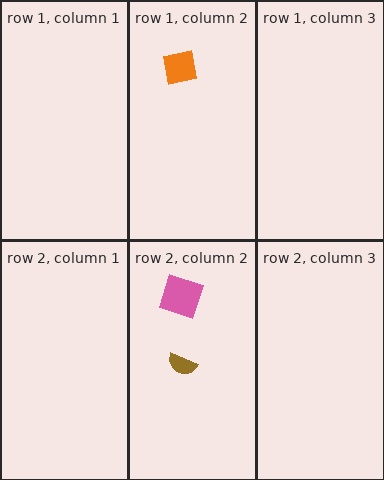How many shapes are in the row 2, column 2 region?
2.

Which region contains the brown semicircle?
The row 2, column 2 region.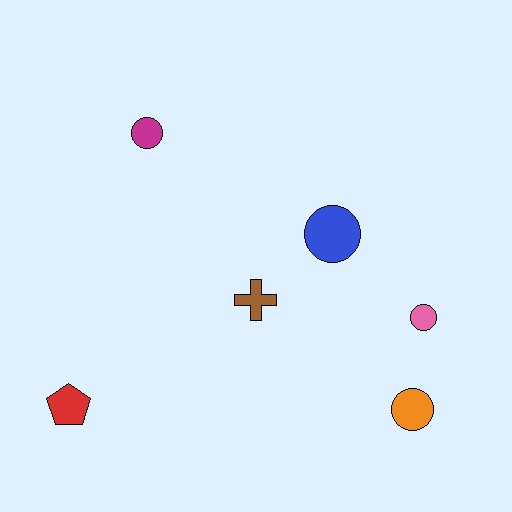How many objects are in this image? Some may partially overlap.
There are 6 objects.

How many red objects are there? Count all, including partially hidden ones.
There is 1 red object.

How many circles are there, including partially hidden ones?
There are 4 circles.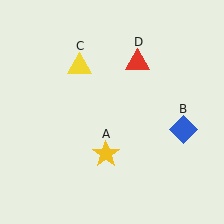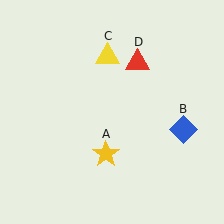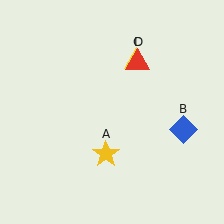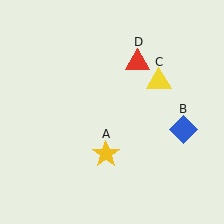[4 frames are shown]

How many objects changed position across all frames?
1 object changed position: yellow triangle (object C).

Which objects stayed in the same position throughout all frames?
Yellow star (object A) and blue diamond (object B) and red triangle (object D) remained stationary.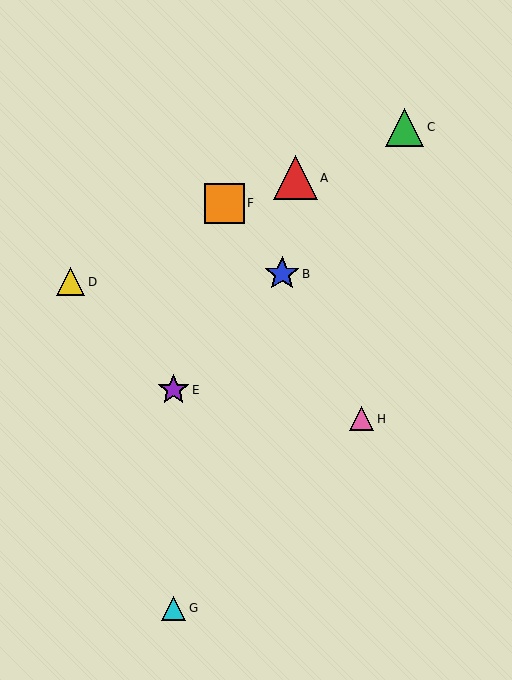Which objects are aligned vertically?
Objects E, G are aligned vertically.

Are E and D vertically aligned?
No, E is at x≈174 and D is at x≈71.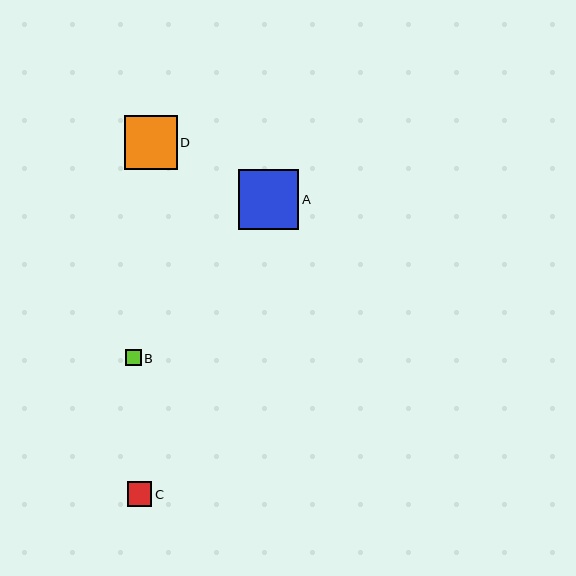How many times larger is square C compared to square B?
Square C is approximately 1.5 times the size of square B.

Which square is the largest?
Square A is the largest with a size of approximately 60 pixels.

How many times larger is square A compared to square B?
Square A is approximately 3.7 times the size of square B.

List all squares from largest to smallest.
From largest to smallest: A, D, C, B.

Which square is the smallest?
Square B is the smallest with a size of approximately 16 pixels.